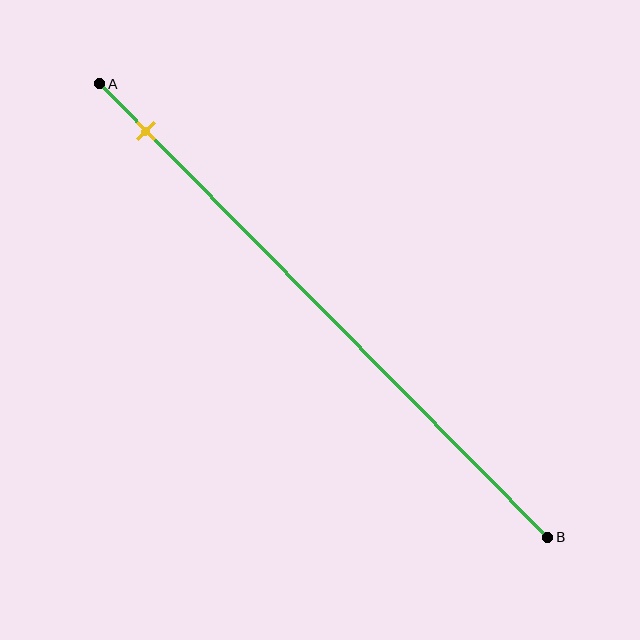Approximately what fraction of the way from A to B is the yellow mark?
The yellow mark is approximately 10% of the way from A to B.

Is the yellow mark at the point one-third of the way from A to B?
No, the mark is at about 10% from A, not at the 33% one-third point.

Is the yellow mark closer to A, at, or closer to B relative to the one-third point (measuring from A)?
The yellow mark is closer to point A than the one-third point of segment AB.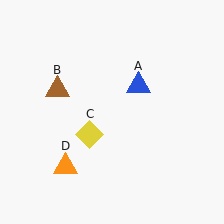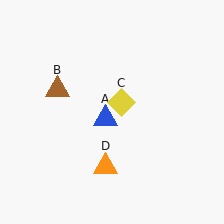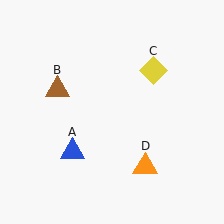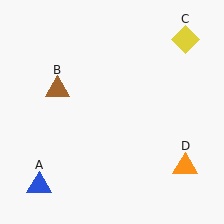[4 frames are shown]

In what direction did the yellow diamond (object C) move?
The yellow diamond (object C) moved up and to the right.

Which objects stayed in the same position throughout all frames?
Brown triangle (object B) remained stationary.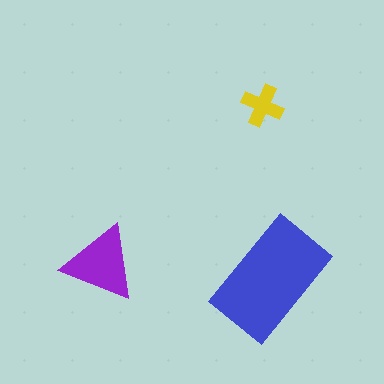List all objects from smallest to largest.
The yellow cross, the purple triangle, the blue rectangle.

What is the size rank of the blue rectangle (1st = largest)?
1st.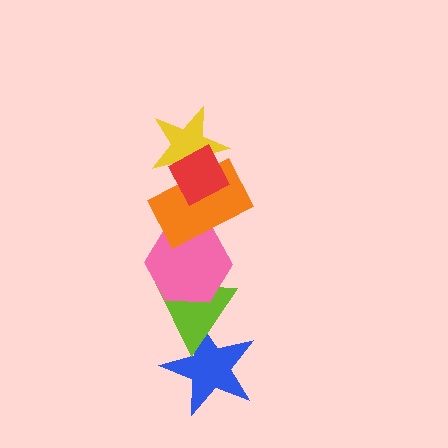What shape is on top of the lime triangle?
The pink hexagon is on top of the lime triangle.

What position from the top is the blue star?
The blue star is 6th from the top.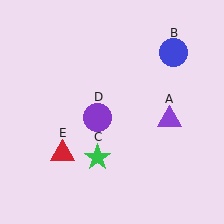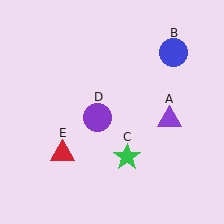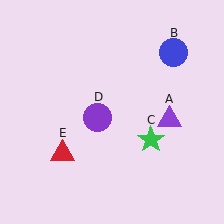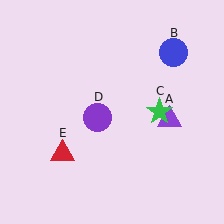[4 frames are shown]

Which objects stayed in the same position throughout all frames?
Purple triangle (object A) and blue circle (object B) and purple circle (object D) and red triangle (object E) remained stationary.